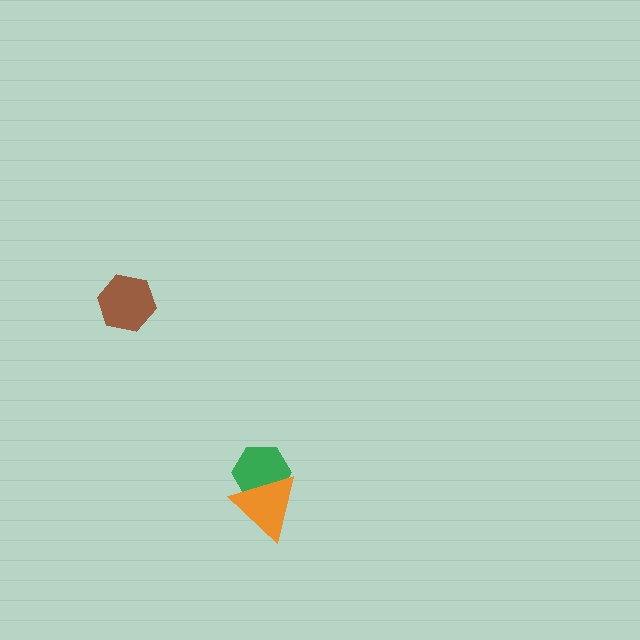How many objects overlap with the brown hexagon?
0 objects overlap with the brown hexagon.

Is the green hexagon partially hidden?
Yes, it is partially covered by another shape.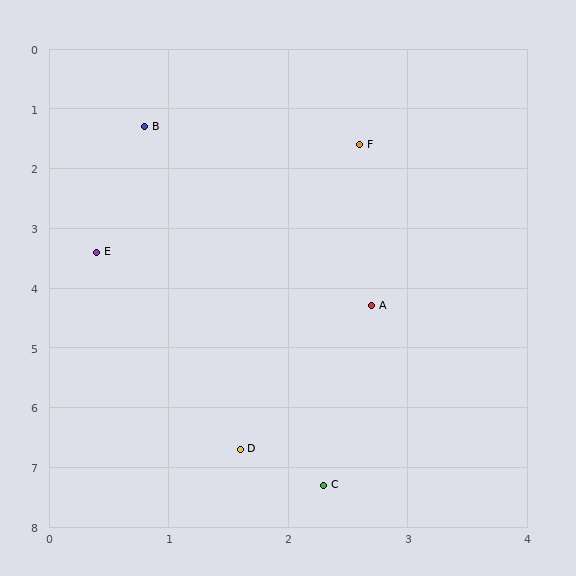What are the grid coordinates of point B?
Point B is at approximately (0.8, 1.3).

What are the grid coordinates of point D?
Point D is at approximately (1.6, 6.7).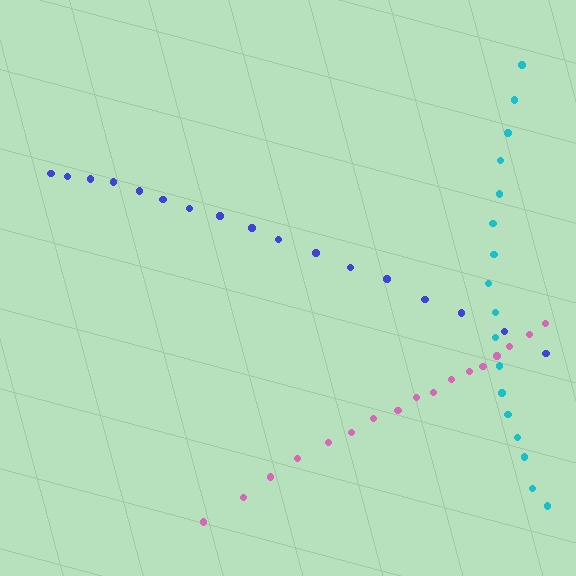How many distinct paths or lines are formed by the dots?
There are 3 distinct paths.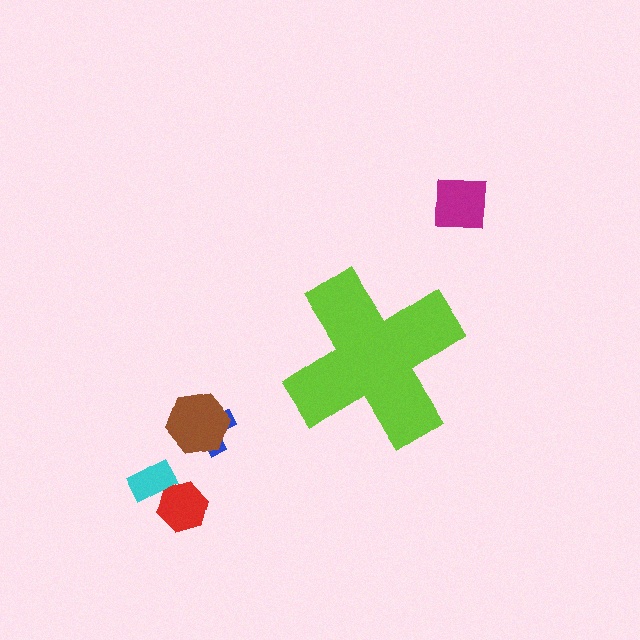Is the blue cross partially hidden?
No, the blue cross is fully visible.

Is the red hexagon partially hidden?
No, the red hexagon is fully visible.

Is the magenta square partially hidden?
No, the magenta square is fully visible.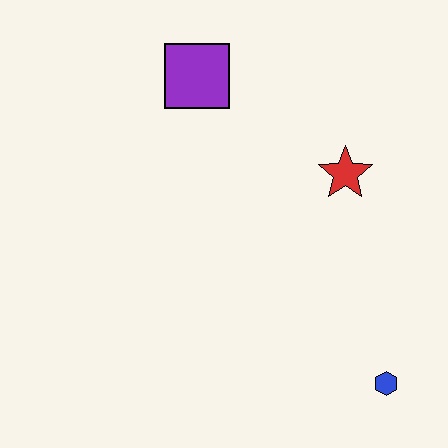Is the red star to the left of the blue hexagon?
Yes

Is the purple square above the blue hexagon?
Yes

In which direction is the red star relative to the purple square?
The red star is to the right of the purple square.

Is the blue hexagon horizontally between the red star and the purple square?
No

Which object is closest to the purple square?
The red star is closest to the purple square.